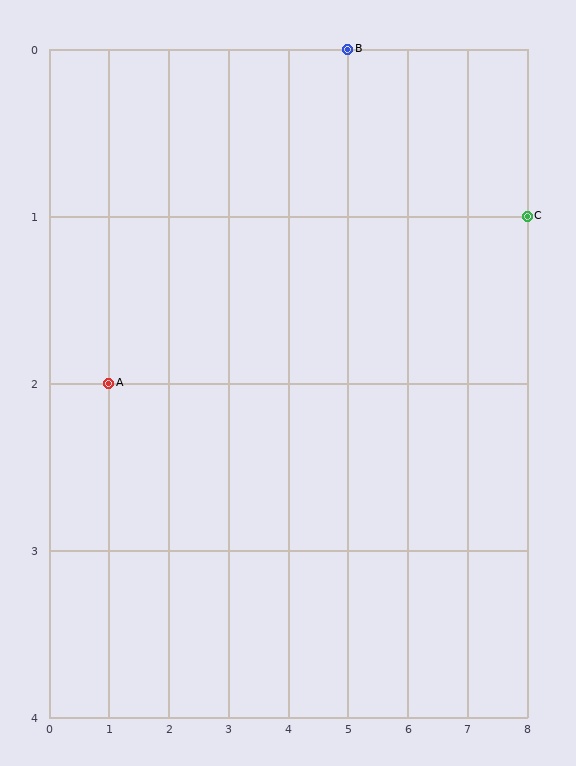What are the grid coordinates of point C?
Point C is at grid coordinates (8, 1).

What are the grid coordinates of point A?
Point A is at grid coordinates (1, 2).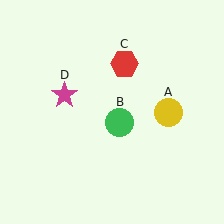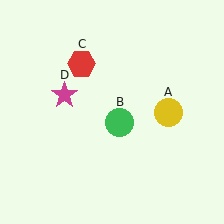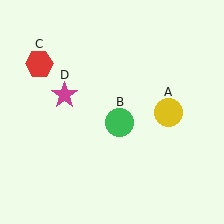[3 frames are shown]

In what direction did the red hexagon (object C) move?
The red hexagon (object C) moved left.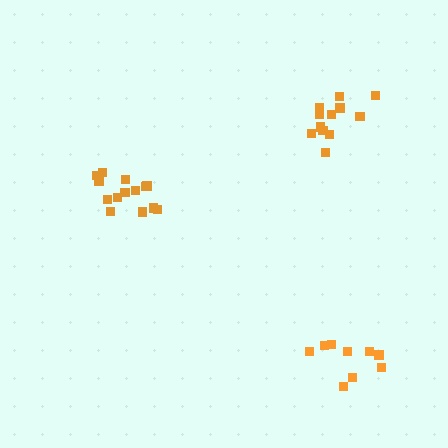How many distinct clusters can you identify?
There are 3 distinct clusters.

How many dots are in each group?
Group 1: 14 dots, Group 2: 12 dots, Group 3: 9 dots (35 total).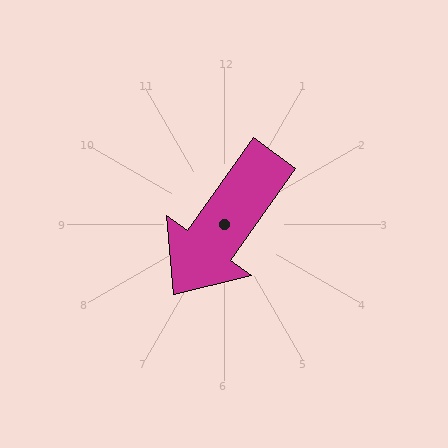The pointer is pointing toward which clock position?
Roughly 7 o'clock.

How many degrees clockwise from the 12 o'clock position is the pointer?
Approximately 215 degrees.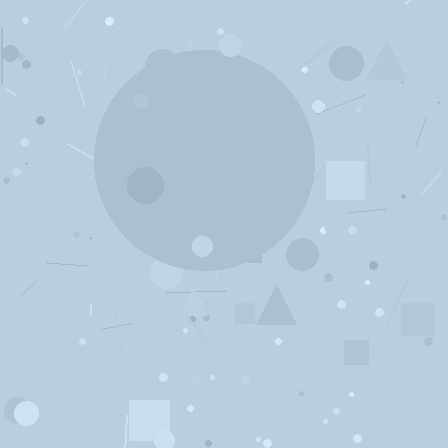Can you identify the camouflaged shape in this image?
The camouflaged shape is a circle.